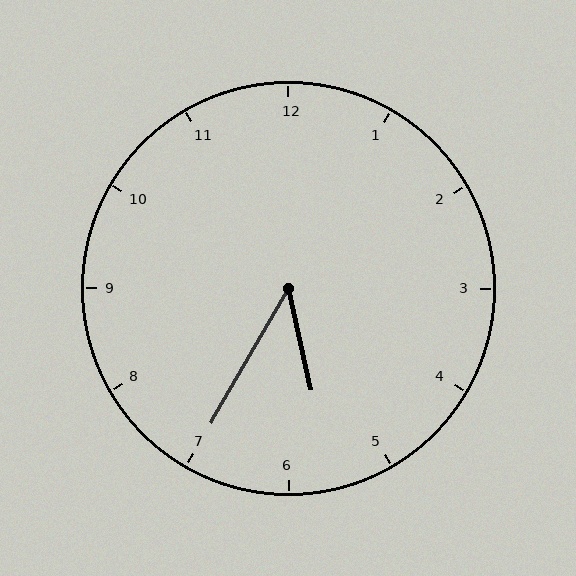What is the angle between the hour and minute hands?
Approximately 42 degrees.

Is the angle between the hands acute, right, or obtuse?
It is acute.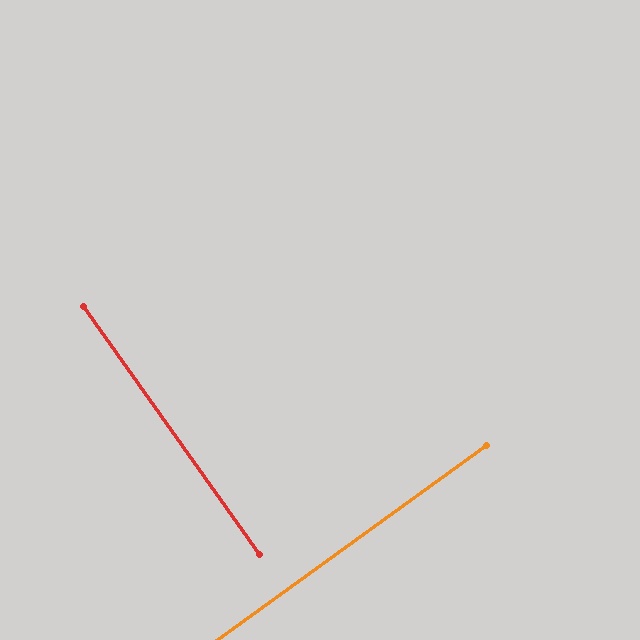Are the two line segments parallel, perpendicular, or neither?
Perpendicular — they meet at approximately 89°.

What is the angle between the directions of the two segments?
Approximately 89 degrees.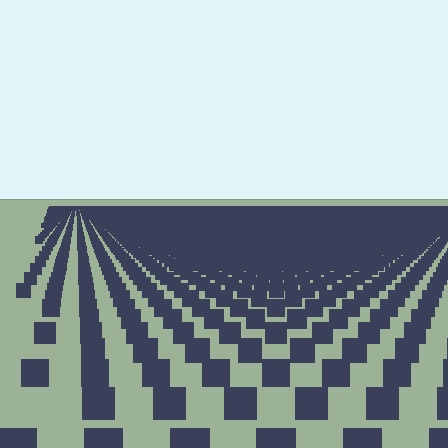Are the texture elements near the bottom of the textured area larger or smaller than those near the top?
Larger. Near the bottom, elements are closer to the viewer and appear at a bigger on-screen size.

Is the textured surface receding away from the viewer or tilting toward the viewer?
The surface is receding away from the viewer. Texture elements get smaller and denser toward the top.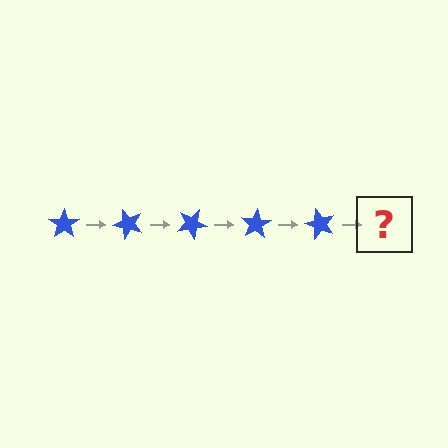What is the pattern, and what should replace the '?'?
The pattern is that the star rotates 50 degrees each step. The '?' should be a blue star rotated 250 degrees.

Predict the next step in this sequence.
The next step is a blue star rotated 250 degrees.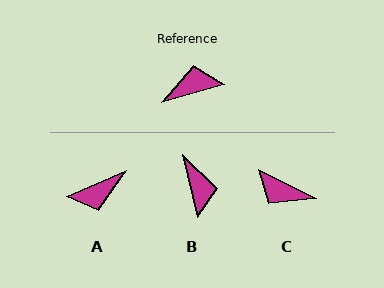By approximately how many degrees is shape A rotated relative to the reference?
Approximately 173 degrees clockwise.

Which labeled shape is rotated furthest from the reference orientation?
A, about 173 degrees away.